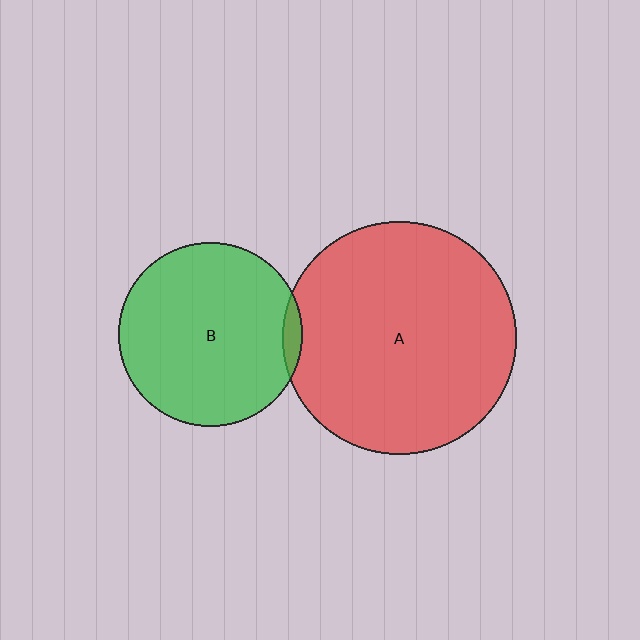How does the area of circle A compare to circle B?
Approximately 1.6 times.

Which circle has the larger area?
Circle A (red).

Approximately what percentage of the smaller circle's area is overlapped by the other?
Approximately 5%.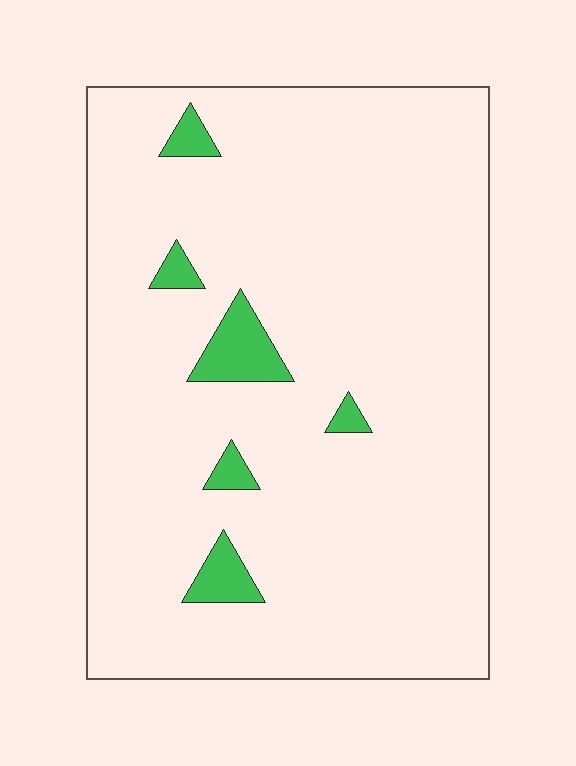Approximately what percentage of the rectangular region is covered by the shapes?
Approximately 5%.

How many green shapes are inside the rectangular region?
6.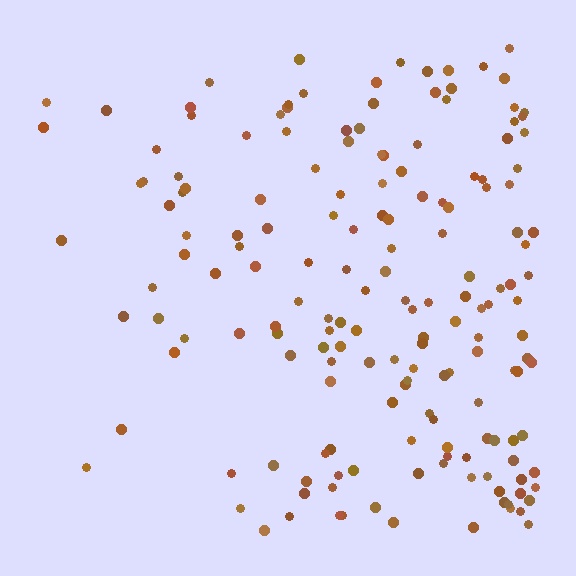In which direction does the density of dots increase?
From left to right, with the right side densest.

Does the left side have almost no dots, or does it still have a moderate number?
Still a moderate number, just noticeably fewer than the right.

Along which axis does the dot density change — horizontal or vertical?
Horizontal.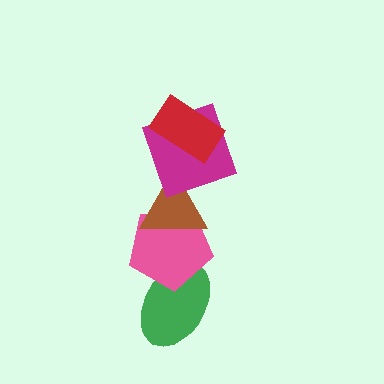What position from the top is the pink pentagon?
The pink pentagon is 4th from the top.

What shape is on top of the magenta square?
The red rectangle is on top of the magenta square.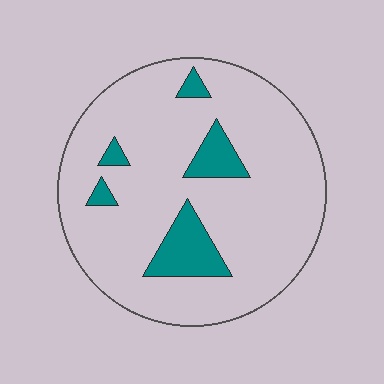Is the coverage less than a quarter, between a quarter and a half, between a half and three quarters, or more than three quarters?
Less than a quarter.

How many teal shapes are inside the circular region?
5.